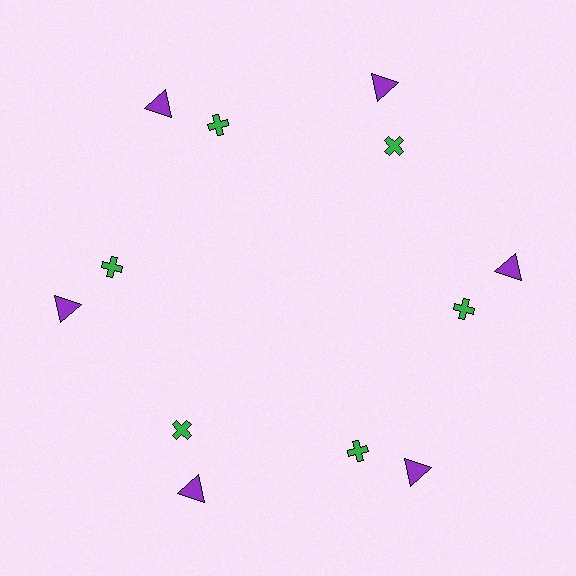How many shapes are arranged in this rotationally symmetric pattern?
There are 12 shapes, arranged in 6 groups of 2.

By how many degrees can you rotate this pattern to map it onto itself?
The pattern maps onto itself every 60 degrees of rotation.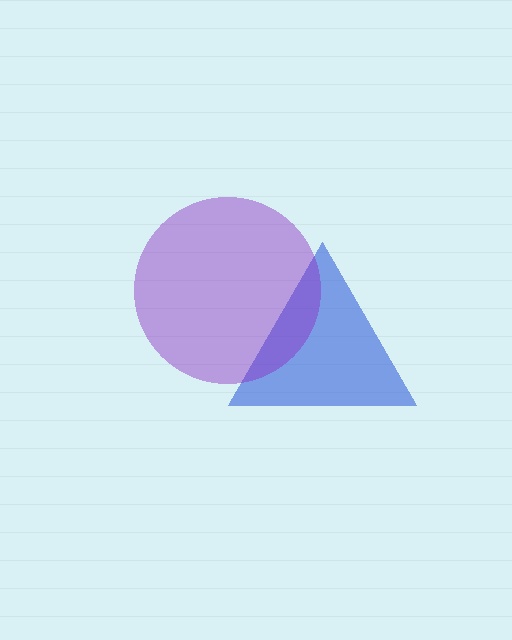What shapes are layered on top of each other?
The layered shapes are: a blue triangle, a purple circle.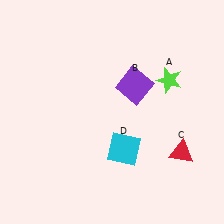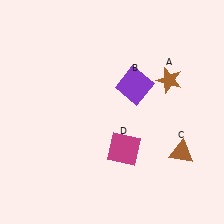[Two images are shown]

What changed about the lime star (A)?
In Image 1, A is lime. In Image 2, it changed to brown.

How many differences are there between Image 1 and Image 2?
There are 3 differences between the two images.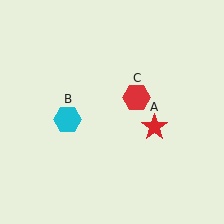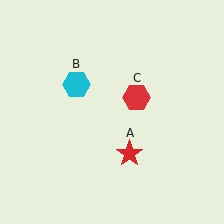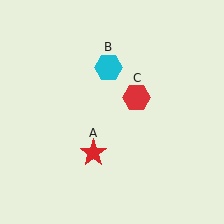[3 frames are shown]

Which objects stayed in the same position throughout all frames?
Red hexagon (object C) remained stationary.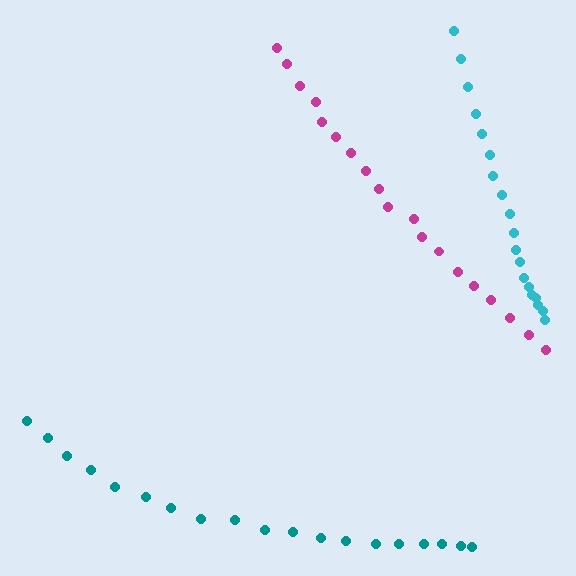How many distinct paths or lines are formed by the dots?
There are 3 distinct paths.